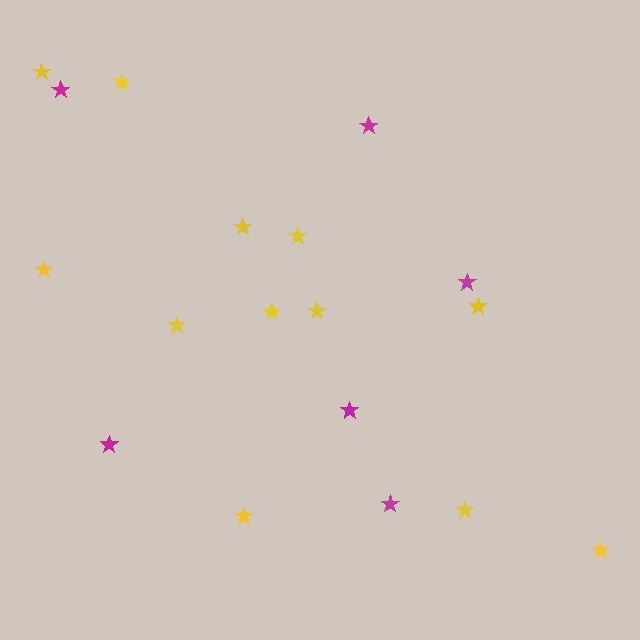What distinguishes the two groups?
There are 2 groups: one group of yellow stars (12) and one group of magenta stars (6).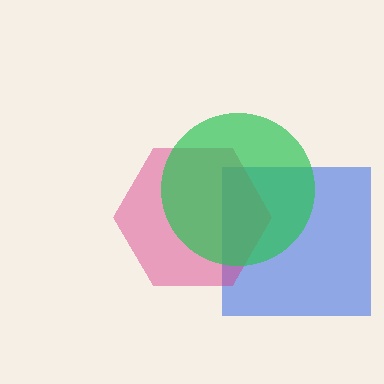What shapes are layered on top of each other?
The layered shapes are: a blue square, a magenta hexagon, a green circle.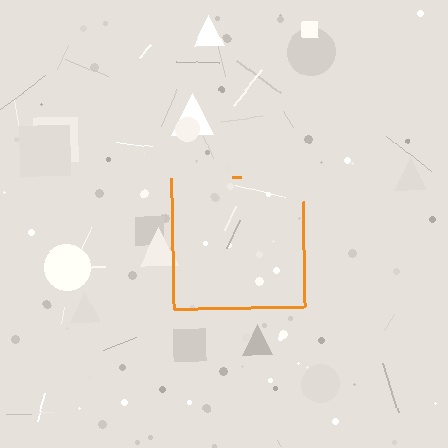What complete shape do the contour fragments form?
The contour fragments form a square.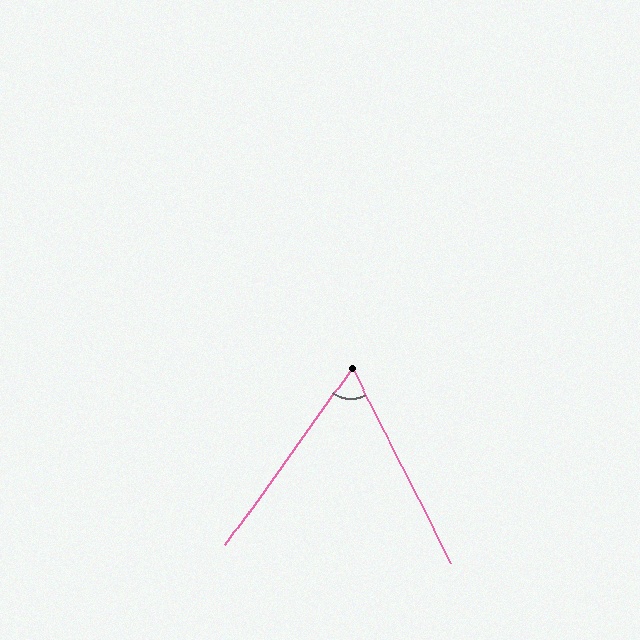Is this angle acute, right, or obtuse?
It is acute.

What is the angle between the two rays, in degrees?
Approximately 63 degrees.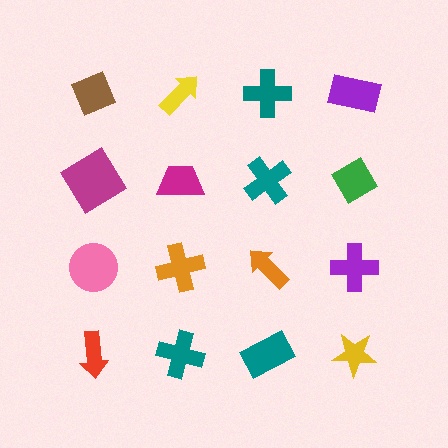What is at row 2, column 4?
A green diamond.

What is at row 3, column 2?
An orange cross.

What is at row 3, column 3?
An orange arrow.